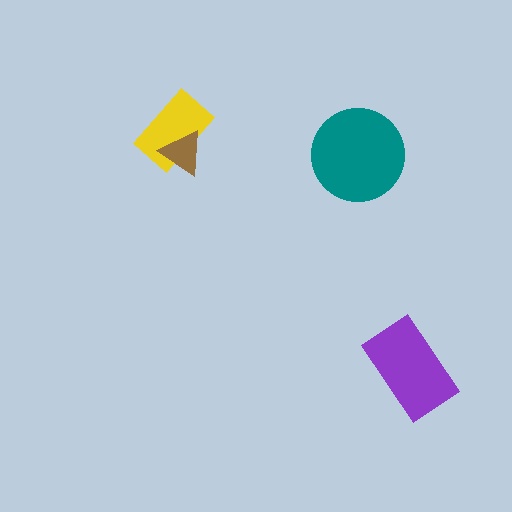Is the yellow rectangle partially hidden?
Yes, it is partially covered by another shape.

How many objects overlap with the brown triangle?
1 object overlaps with the brown triangle.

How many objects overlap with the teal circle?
0 objects overlap with the teal circle.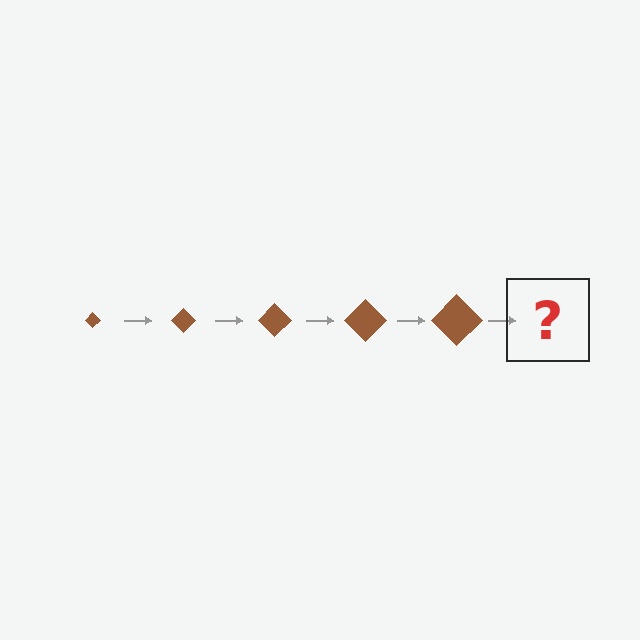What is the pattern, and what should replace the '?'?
The pattern is that the diamond gets progressively larger each step. The '?' should be a brown diamond, larger than the previous one.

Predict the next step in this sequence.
The next step is a brown diamond, larger than the previous one.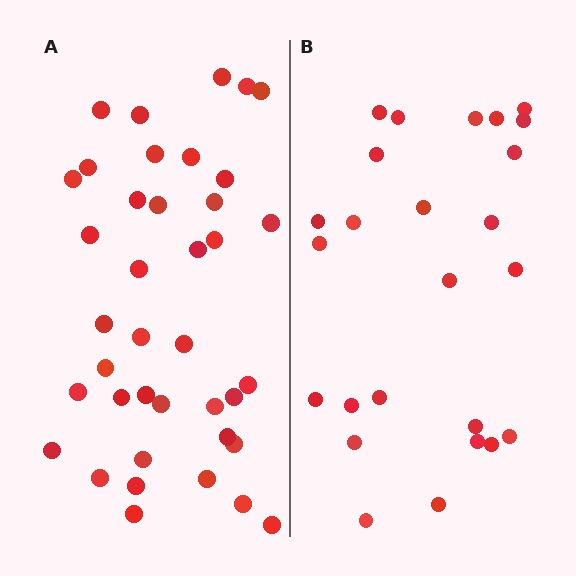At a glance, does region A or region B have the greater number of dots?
Region A (the left region) has more dots.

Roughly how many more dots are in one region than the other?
Region A has approximately 15 more dots than region B.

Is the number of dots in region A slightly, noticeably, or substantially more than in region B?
Region A has substantially more. The ratio is roughly 1.6 to 1.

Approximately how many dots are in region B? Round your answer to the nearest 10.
About 20 dots. (The exact count is 25, which rounds to 20.)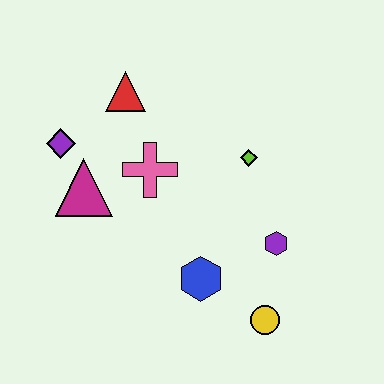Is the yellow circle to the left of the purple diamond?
No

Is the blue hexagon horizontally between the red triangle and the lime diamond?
Yes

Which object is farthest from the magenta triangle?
The yellow circle is farthest from the magenta triangle.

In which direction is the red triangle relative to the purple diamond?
The red triangle is to the right of the purple diamond.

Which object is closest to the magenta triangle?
The purple diamond is closest to the magenta triangle.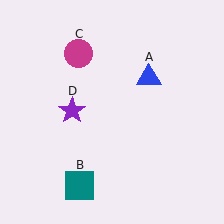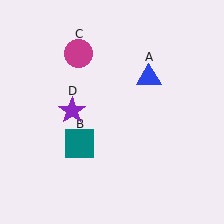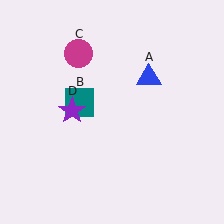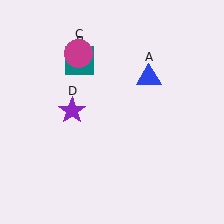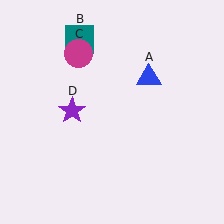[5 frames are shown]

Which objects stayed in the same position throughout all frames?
Blue triangle (object A) and magenta circle (object C) and purple star (object D) remained stationary.